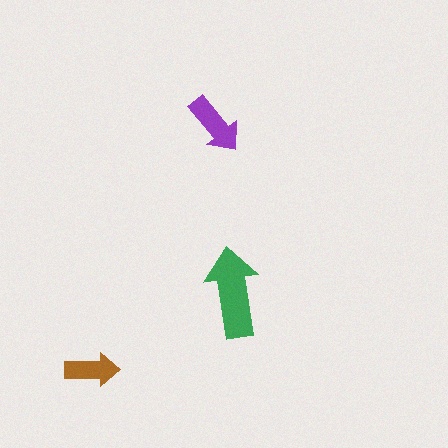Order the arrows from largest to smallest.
the green one, the purple one, the brown one.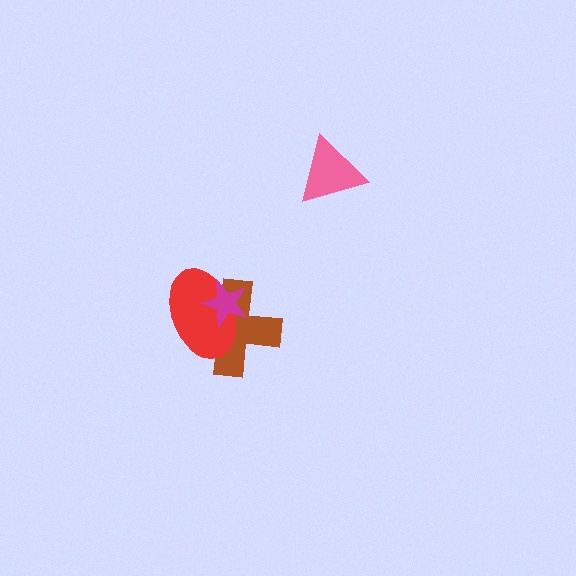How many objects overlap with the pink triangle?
0 objects overlap with the pink triangle.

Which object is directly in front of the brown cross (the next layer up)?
The red ellipse is directly in front of the brown cross.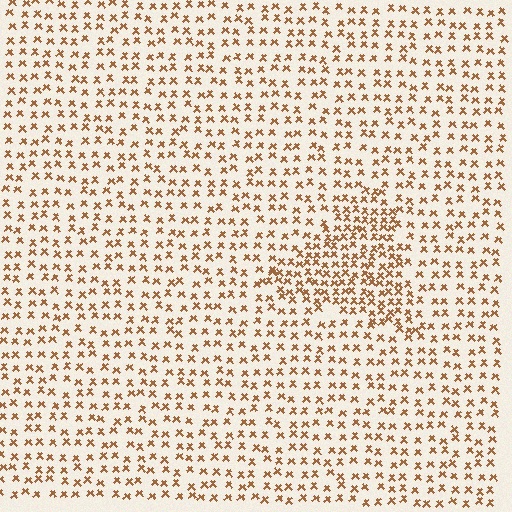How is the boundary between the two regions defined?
The boundary is defined by a change in element density (approximately 1.9x ratio). All elements are the same color, size, and shape.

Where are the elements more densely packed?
The elements are more densely packed inside the triangle boundary.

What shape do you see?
I see a triangle.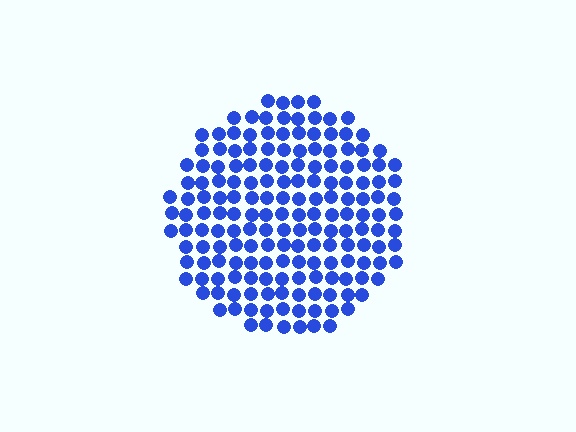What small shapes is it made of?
It is made of small circles.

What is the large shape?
The large shape is a circle.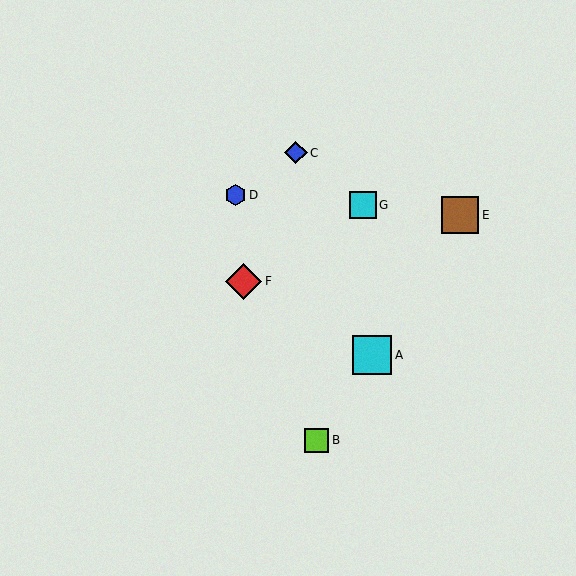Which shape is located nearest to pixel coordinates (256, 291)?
The red diamond (labeled F) at (244, 281) is nearest to that location.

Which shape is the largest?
The cyan square (labeled A) is the largest.